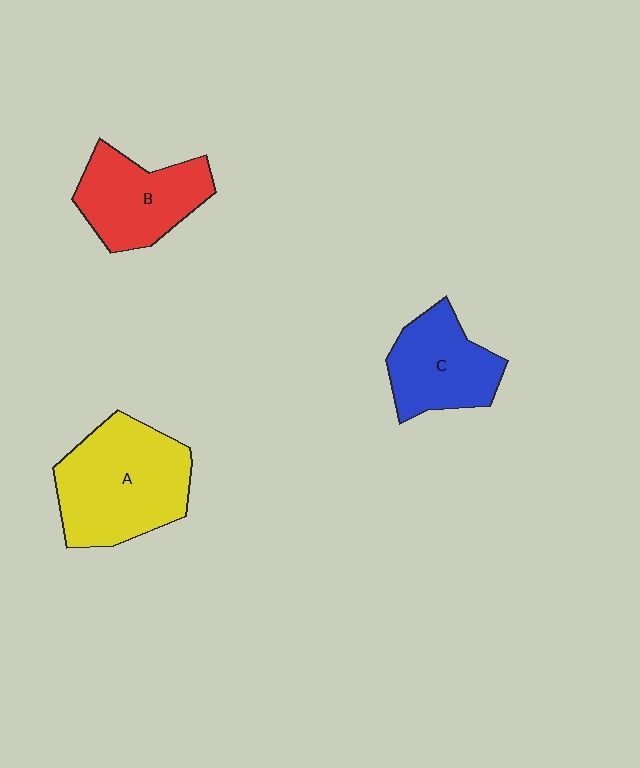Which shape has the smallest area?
Shape C (blue).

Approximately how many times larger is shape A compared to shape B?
Approximately 1.4 times.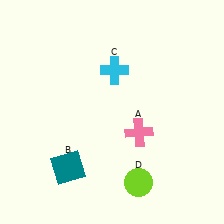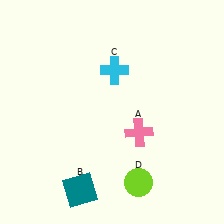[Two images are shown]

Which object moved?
The teal square (B) moved down.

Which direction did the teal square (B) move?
The teal square (B) moved down.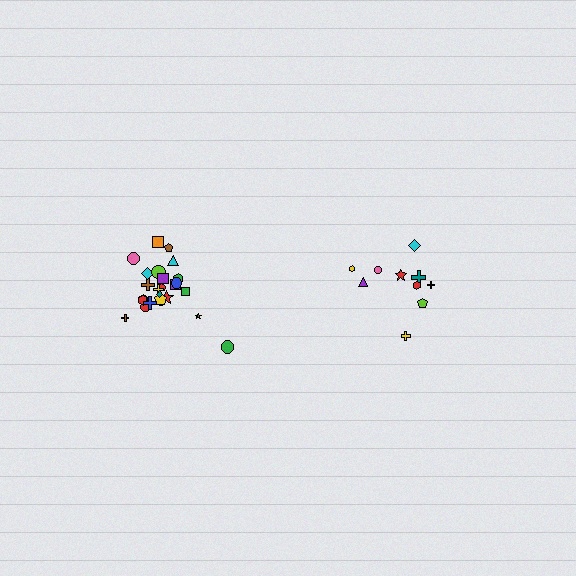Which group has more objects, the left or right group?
The left group.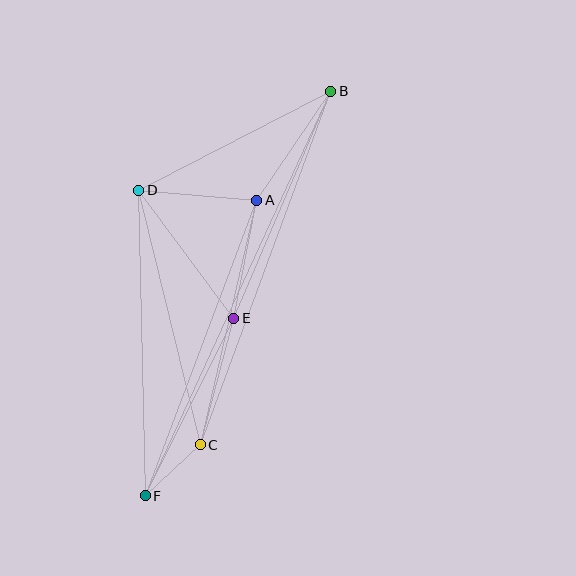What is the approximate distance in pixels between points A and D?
The distance between A and D is approximately 119 pixels.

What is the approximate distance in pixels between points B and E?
The distance between B and E is approximately 247 pixels.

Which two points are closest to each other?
Points C and F are closest to each other.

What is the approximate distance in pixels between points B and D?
The distance between B and D is approximately 216 pixels.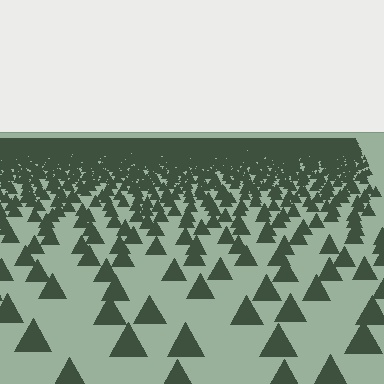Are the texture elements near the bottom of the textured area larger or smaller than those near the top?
Larger. Near the bottom, elements are closer to the viewer and appear at a bigger on-screen size.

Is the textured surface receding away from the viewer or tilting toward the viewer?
The surface is receding away from the viewer. Texture elements get smaller and denser toward the top.